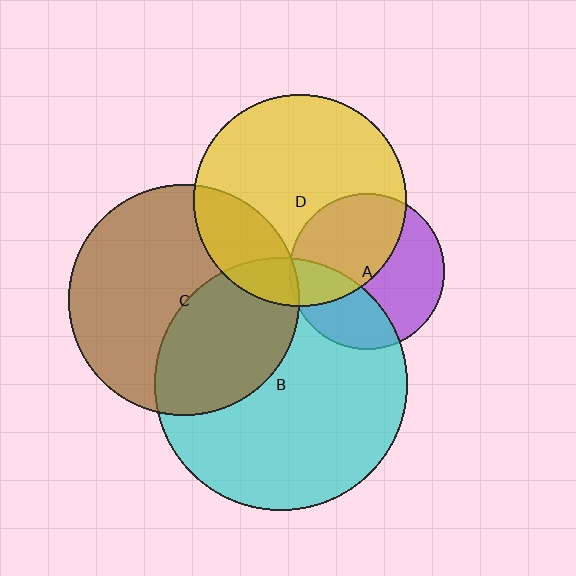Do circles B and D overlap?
Yes.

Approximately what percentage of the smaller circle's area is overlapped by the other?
Approximately 15%.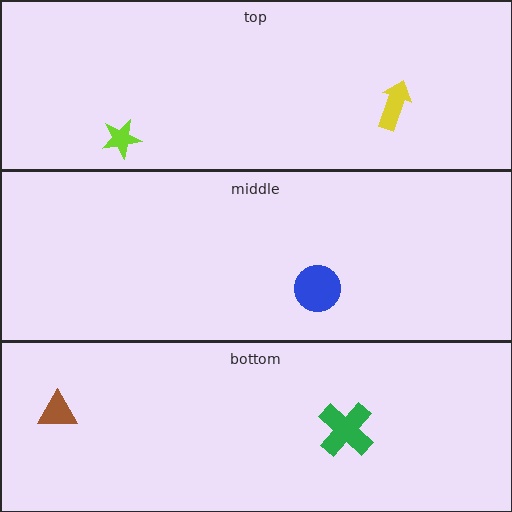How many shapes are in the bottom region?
2.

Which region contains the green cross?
The bottom region.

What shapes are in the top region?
The lime star, the yellow arrow.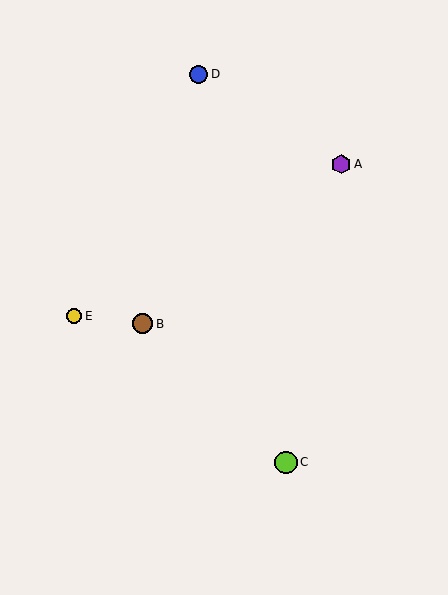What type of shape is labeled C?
Shape C is a lime circle.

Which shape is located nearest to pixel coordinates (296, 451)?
The lime circle (labeled C) at (286, 462) is nearest to that location.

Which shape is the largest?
The lime circle (labeled C) is the largest.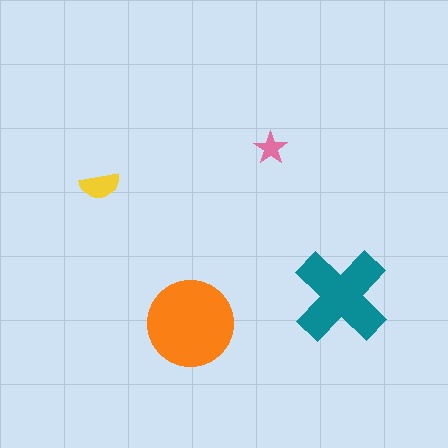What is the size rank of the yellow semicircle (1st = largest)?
3rd.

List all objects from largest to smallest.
The orange circle, the teal cross, the yellow semicircle, the pink star.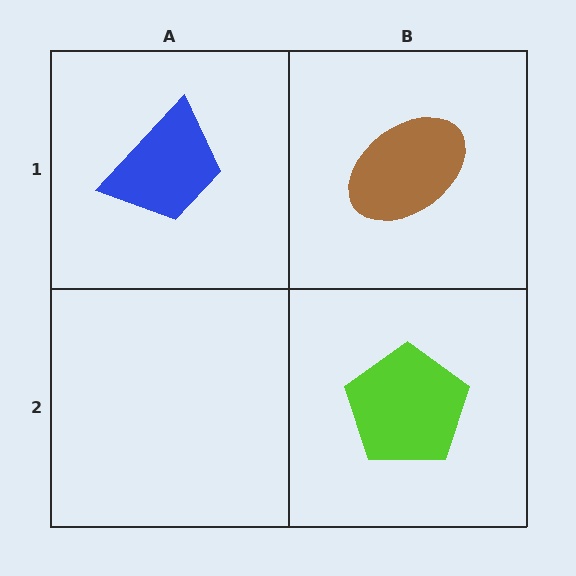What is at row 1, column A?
A blue trapezoid.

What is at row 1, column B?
A brown ellipse.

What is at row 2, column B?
A lime pentagon.